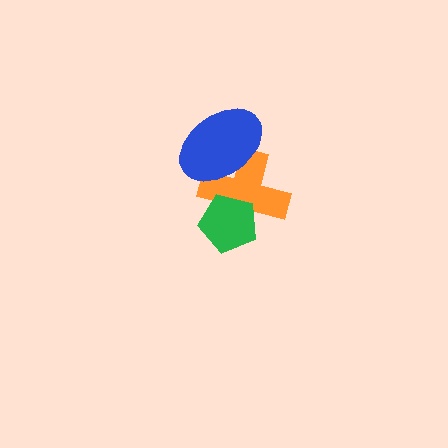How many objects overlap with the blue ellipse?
1 object overlaps with the blue ellipse.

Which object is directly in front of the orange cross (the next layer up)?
The blue ellipse is directly in front of the orange cross.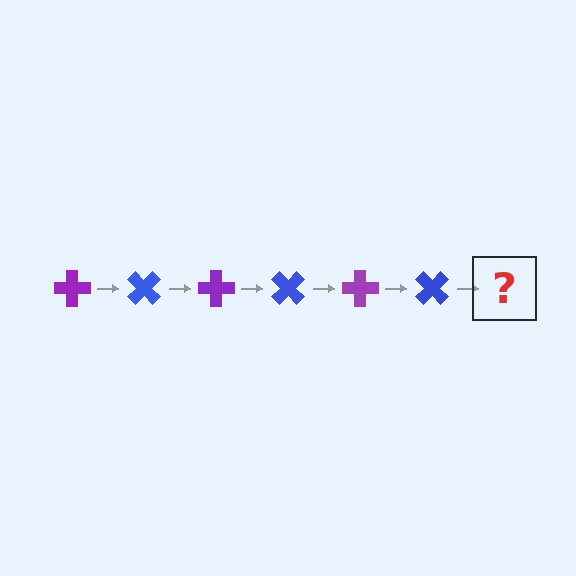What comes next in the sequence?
The next element should be a purple cross, rotated 270 degrees from the start.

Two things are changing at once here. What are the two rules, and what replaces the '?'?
The two rules are that it rotates 45 degrees each step and the color cycles through purple and blue. The '?' should be a purple cross, rotated 270 degrees from the start.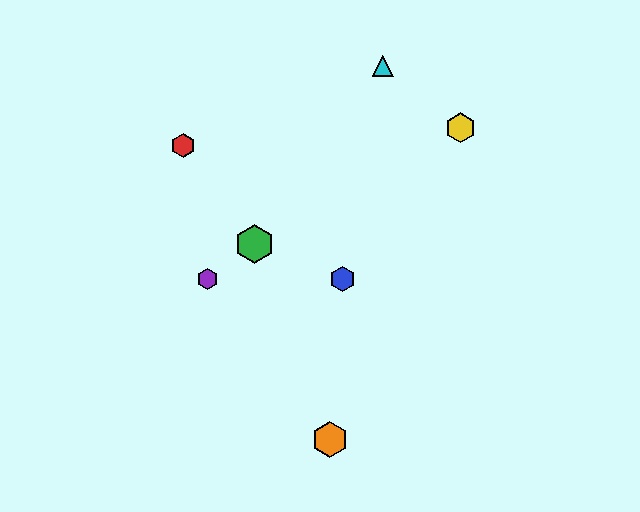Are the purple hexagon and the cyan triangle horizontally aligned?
No, the purple hexagon is at y≈279 and the cyan triangle is at y≈66.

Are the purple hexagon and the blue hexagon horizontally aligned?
Yes, both are at y≈279.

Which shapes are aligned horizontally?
The blue hexagon, the purple hexagon are aligned horizontally.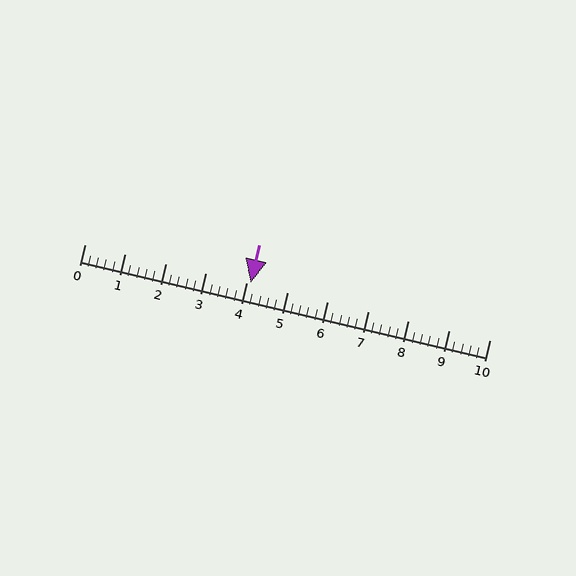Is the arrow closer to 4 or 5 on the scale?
The arrow is closer to 4.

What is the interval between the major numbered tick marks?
The major tick marks are spaced 1 units apart.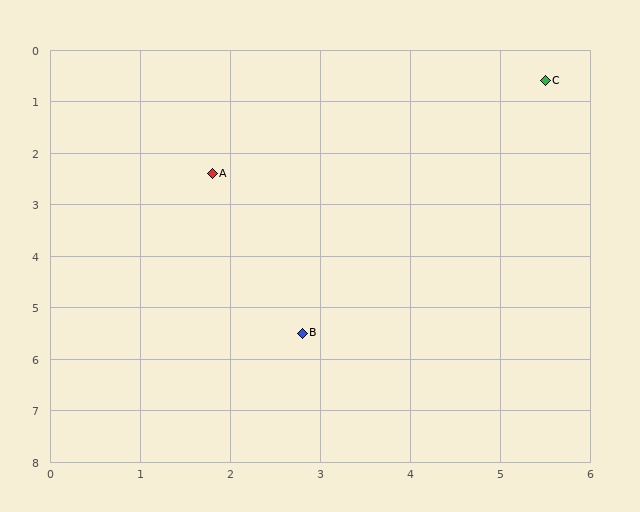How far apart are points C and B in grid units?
Points C and B are about 5.6 grid units apart.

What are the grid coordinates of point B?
Point B is at approximately (2.8, 5.5).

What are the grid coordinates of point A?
Point A is at approximately (1.8, 2.4).